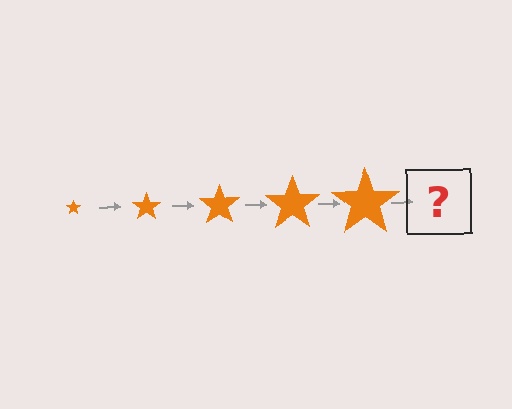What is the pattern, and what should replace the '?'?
The pattern is that the star gets progressively larger each step. The '?' should be an orange star, larger than the previous one.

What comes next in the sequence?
The next element should be an orange star, larger than the previous one.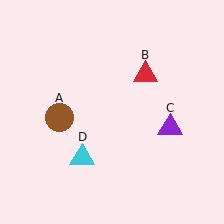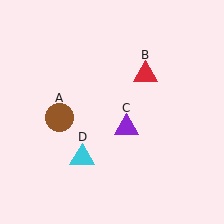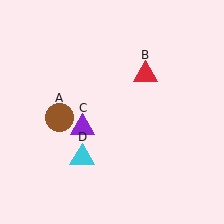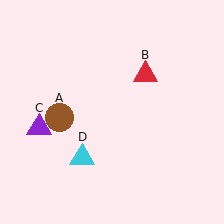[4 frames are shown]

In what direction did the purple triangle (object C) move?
The purple triangle (object C) moved left.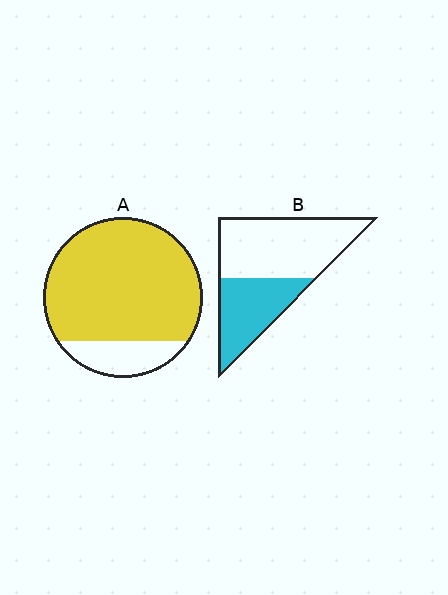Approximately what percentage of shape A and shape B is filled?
A is approximately 85% and B is approximately 40%.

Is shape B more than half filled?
No.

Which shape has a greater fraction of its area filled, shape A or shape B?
Shape A.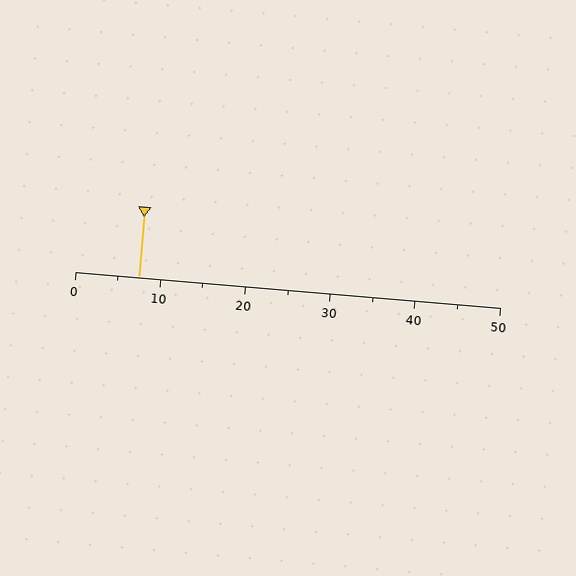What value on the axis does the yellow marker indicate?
The marker indicates approximately 7.5.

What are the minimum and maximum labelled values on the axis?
The axis runs from 0 to 50.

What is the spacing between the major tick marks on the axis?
The major ticks are spaced 10 apart.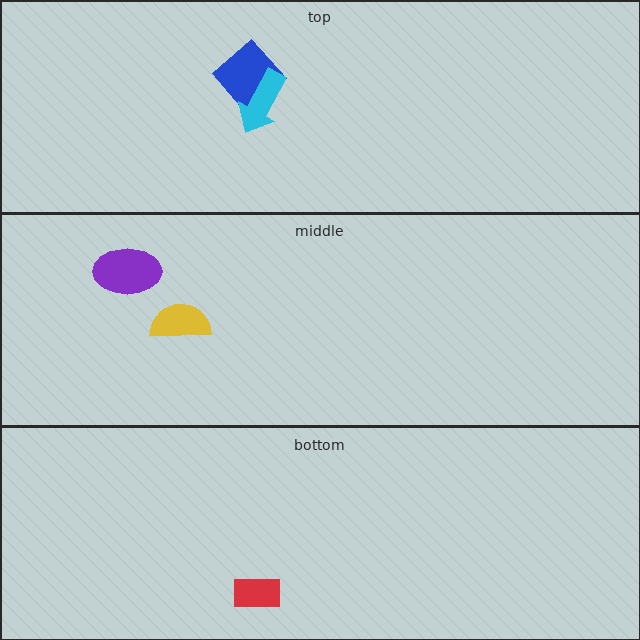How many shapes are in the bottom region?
1.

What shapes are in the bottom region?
The red rectangle.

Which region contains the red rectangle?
The bottom region.